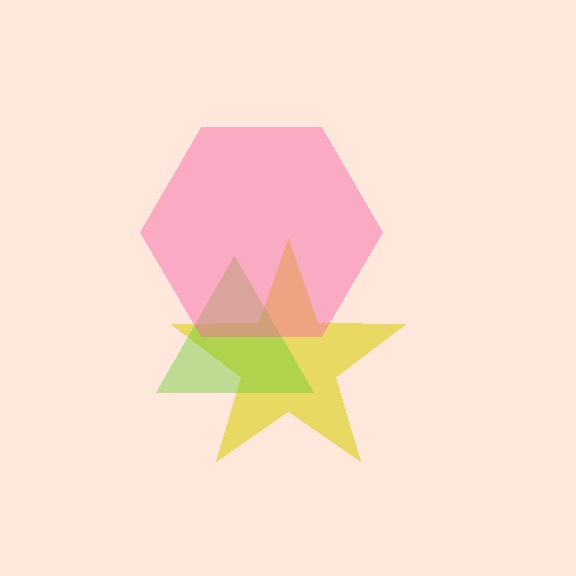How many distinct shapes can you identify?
There are 3 distinct shapes: a yellow star, a lime triangle, a pink hexagon.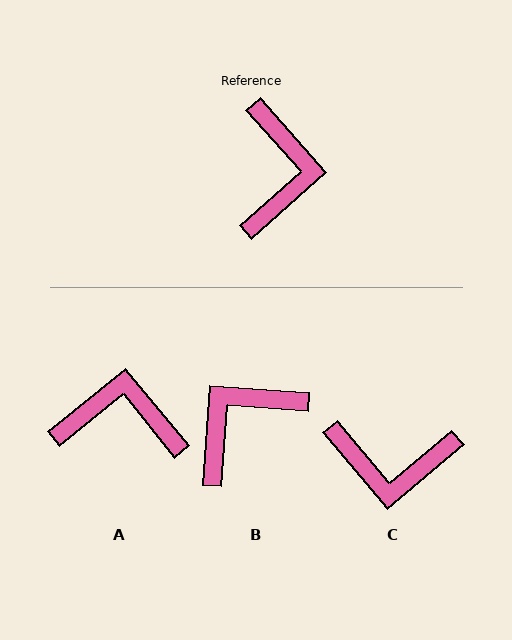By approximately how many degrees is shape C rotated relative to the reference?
Approximately 91 degrees clockwise.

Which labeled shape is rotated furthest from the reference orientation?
B, about 134 degrees away.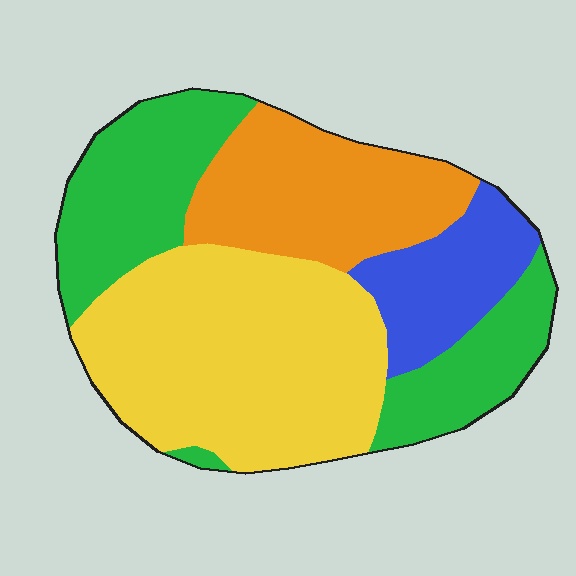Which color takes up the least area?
Blue, at roughly 10%.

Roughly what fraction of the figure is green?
Green covers 28% of the figure.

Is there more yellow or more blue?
Yellow.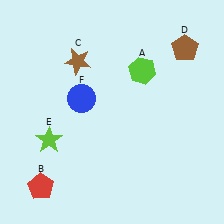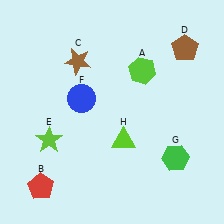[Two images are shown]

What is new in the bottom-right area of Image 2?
A lime triangle (H) was added in the bottom-right area of Image 2.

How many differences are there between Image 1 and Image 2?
There are 2 differences between the two images.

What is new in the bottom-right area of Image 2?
A green hexagon (G) was added in the bottom-right area of Image 2.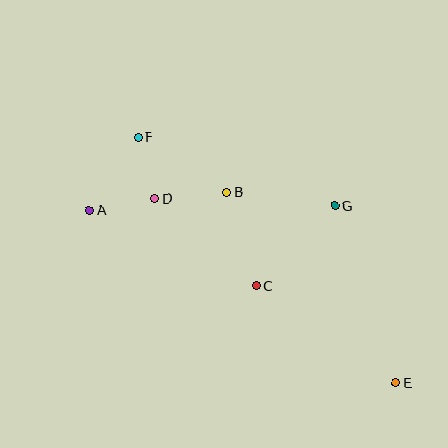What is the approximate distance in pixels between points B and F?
The distance between B and F is approximately 104 pixels.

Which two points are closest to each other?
Points D and F are closest to each other.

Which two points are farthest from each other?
Points E and F are farthest from each other.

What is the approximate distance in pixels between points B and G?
The distance between B and G is approximately 109 pixels.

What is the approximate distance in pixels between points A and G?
The distance between A and G is approximately 245 pixels.